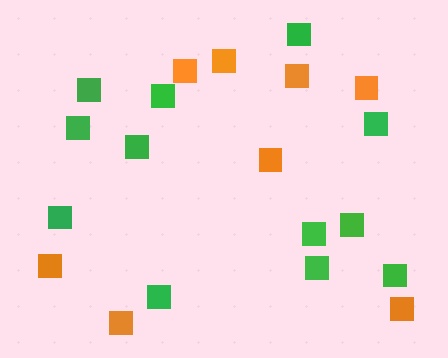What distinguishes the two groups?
There are 2 groups: one group of orange squares (8) and one group of green squares (12).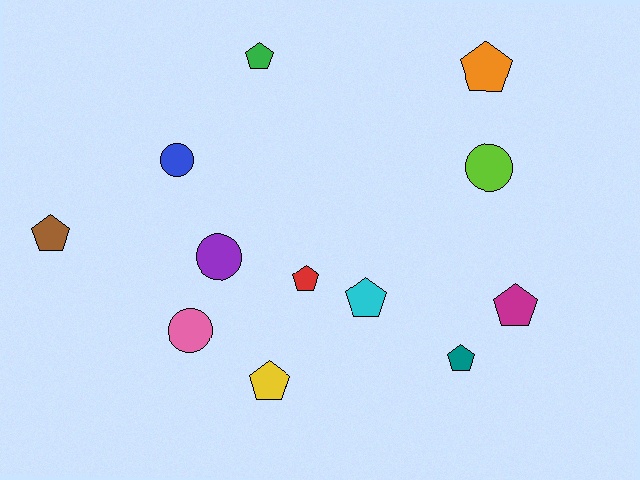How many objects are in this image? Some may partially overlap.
There are 12 objects.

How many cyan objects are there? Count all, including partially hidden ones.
There is 1 cyan object.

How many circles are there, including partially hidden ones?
There are 4 circles.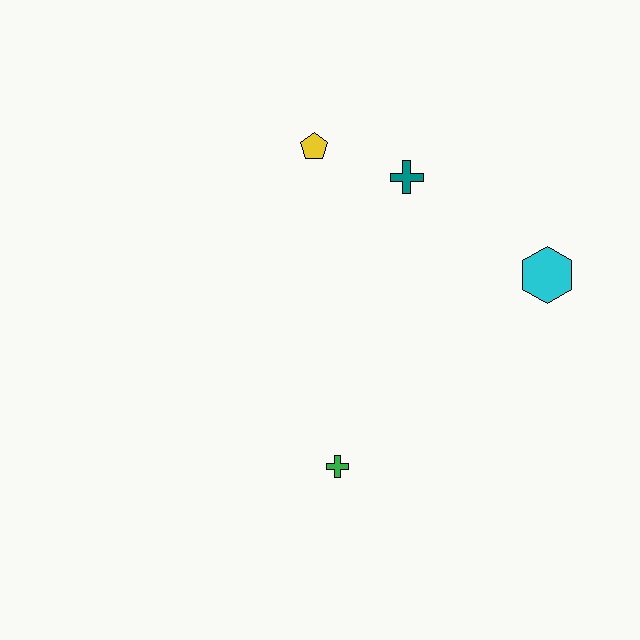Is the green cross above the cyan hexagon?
No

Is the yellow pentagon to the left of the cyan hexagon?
Yes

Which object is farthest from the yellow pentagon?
The green cross is farthest from the yellow pentagon.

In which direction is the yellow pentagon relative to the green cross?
The yellow pentagon is above the green cross.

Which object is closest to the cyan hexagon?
The teal cross is closest to the cyan hexagon.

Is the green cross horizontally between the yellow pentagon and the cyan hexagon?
Yes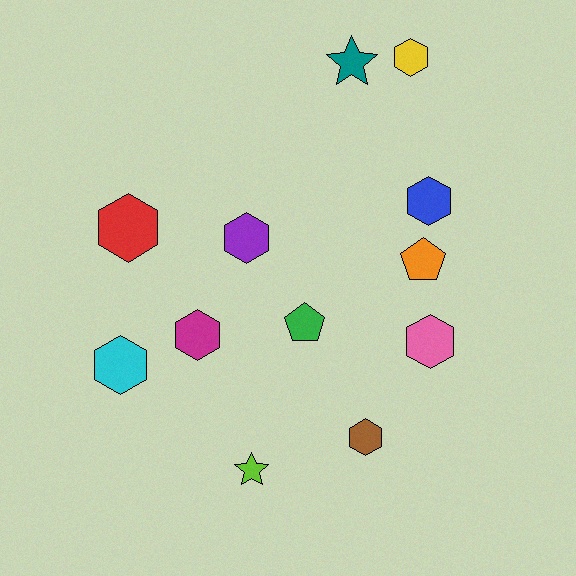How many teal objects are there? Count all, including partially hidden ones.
There is 1 teal object.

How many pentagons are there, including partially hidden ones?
There are 2 pentagons.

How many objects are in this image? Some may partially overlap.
There are 12 objects.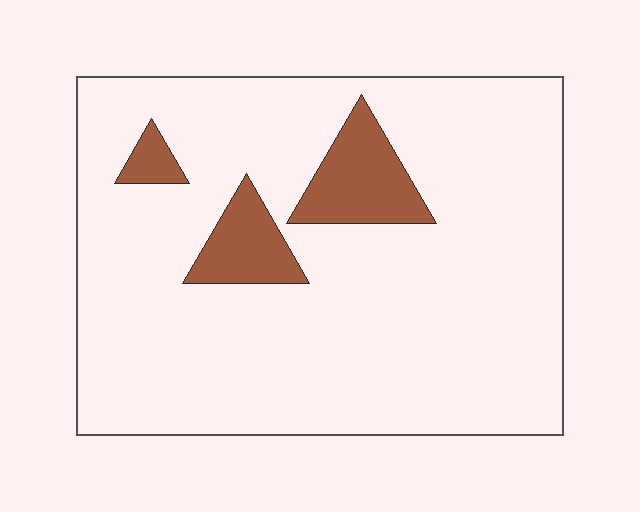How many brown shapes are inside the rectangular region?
3.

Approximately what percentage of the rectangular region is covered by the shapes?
Approximately 10%.